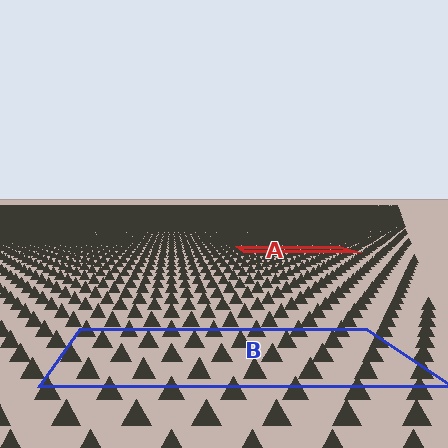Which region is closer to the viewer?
Region B is closer. The texture elements there are larger and more spread out.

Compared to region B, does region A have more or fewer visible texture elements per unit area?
Region A has more texture elements per unit area — they are packed more densely because it is farther away.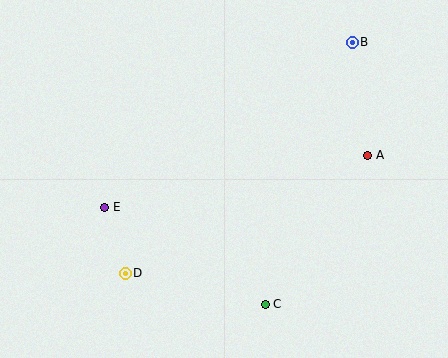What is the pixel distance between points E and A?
The distance between E and A is 268 pixels.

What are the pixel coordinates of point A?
Point A is at (368, 155).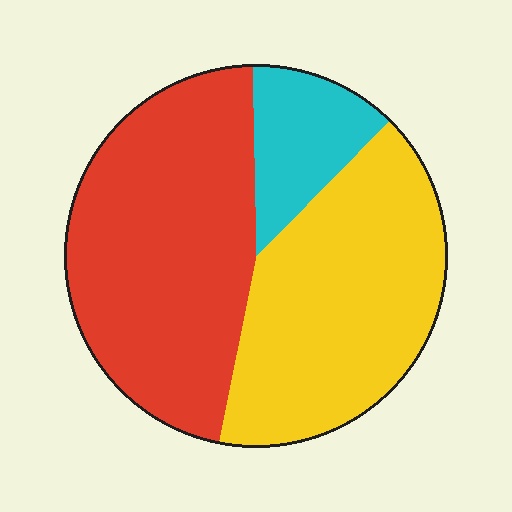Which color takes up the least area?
Cyan, at roughly 15%.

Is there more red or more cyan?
Red.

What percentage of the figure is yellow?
Yellow covers 41% of the figure.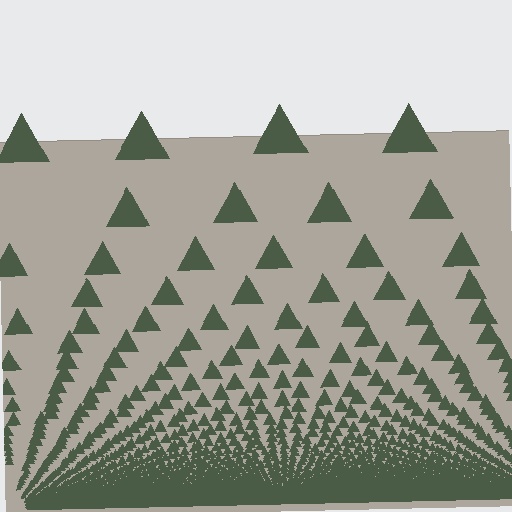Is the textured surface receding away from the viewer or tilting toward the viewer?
The surface appears to tilt toward the viewer. Texture elements get larger and sparser toward the top.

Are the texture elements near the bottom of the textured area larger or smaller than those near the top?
Smaller. The gradient is inverted — elements near the bottom are smaller and denser.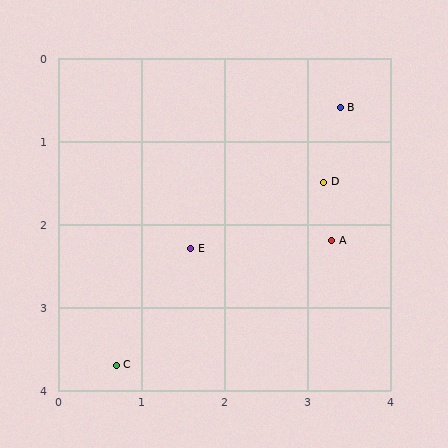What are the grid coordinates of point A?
Point A is at approximately (3.3, 2.2).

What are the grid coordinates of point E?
Point E is at approximately (1.6, 2.3).